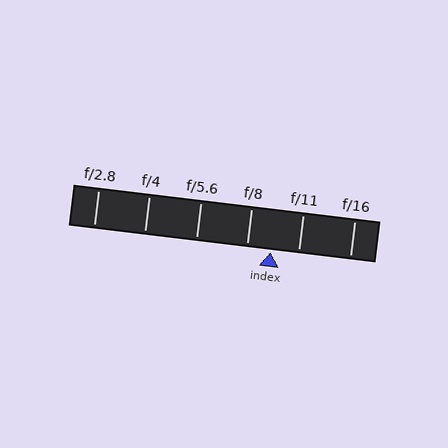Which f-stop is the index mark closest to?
The index mark is closest to f/8.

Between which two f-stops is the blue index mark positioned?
The index mark is between f/8 and f/11.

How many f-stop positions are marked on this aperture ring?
There are 6 f-stop positions marked.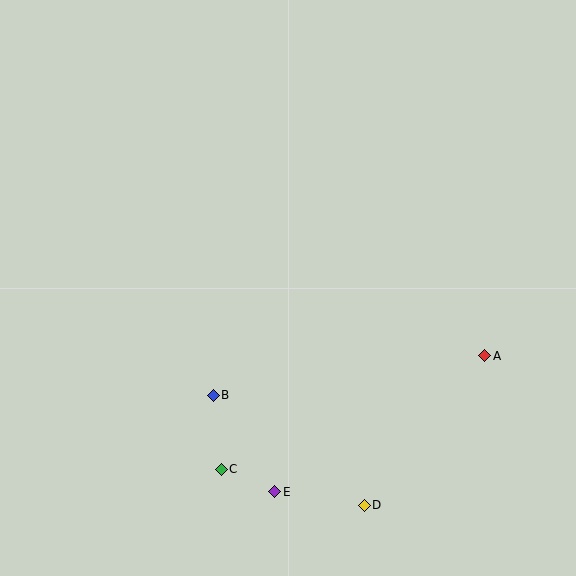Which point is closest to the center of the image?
Point B at (213, 395) is closest to the center.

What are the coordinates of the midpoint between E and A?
The midpoint between E and A is at (380, 424).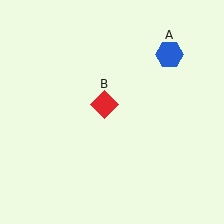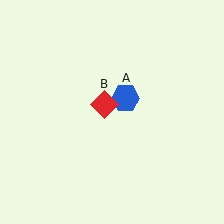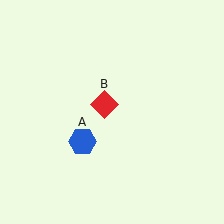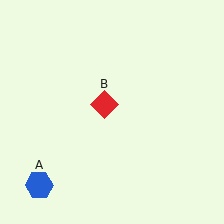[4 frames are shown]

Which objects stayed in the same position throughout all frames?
Red diamond (object B) remained stationary.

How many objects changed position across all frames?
1 object changed position: blue hexagon (object A).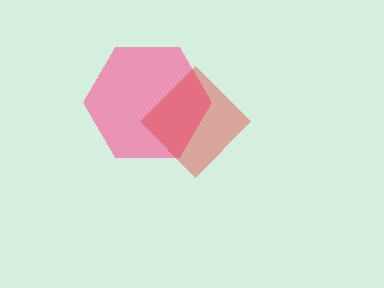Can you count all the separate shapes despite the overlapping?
Yes, there are 2 separate shapes.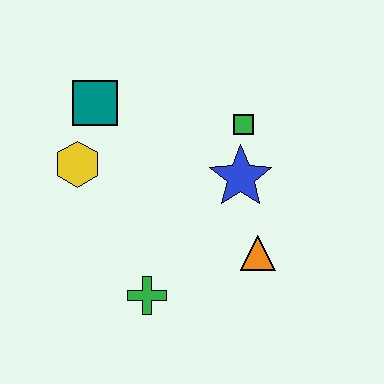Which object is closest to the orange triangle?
The blue star is closest to the orange triangle.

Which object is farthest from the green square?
The green cross is farthest from the green square.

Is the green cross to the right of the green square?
No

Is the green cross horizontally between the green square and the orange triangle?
No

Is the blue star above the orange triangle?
Yes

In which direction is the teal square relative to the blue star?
The teal square is to the left of the blue star.